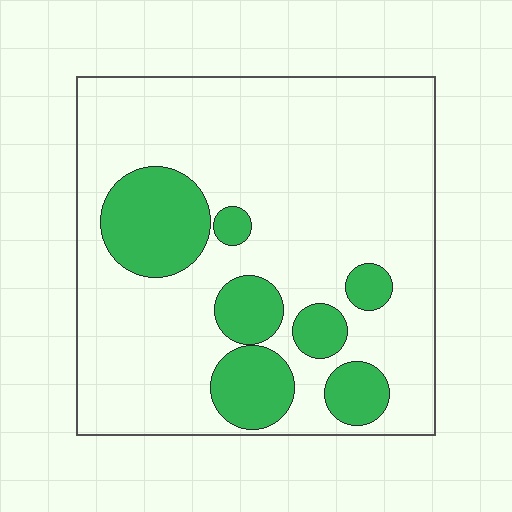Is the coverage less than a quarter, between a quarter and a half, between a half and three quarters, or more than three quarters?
Less than a quarter.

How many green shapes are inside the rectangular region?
7.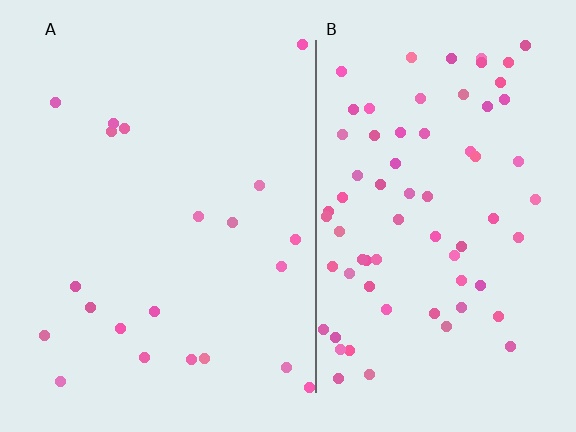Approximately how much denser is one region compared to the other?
Approximately 3.4× — region B over region A.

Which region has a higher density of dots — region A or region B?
B (the right).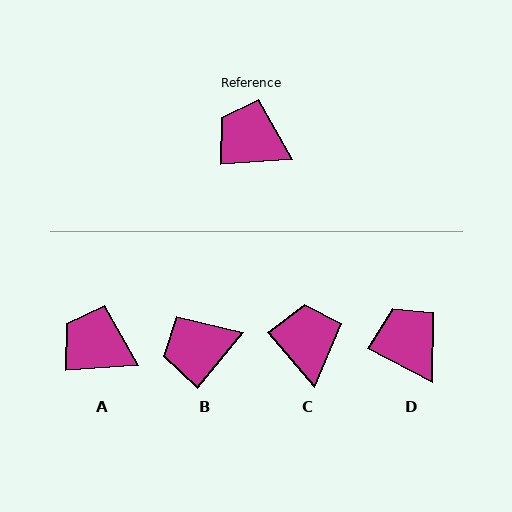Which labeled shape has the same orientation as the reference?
A.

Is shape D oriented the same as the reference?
No, it is off by about 31 degrees.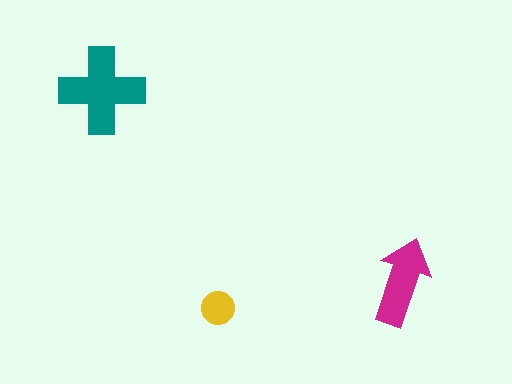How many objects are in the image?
There are 3 objects in the image.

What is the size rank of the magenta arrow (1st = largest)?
2nd.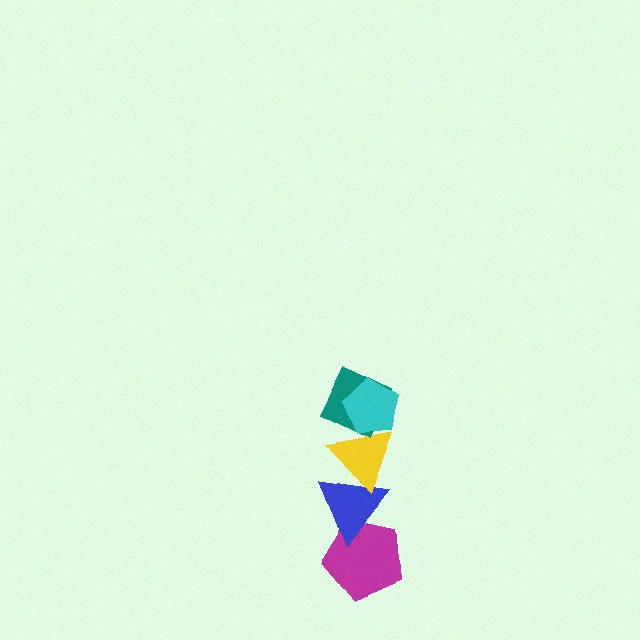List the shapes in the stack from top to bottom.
From top to bottom: the cyan pentagon, the teal diamond, the yellow triangle, the blue triangle, the magenta pentagon.